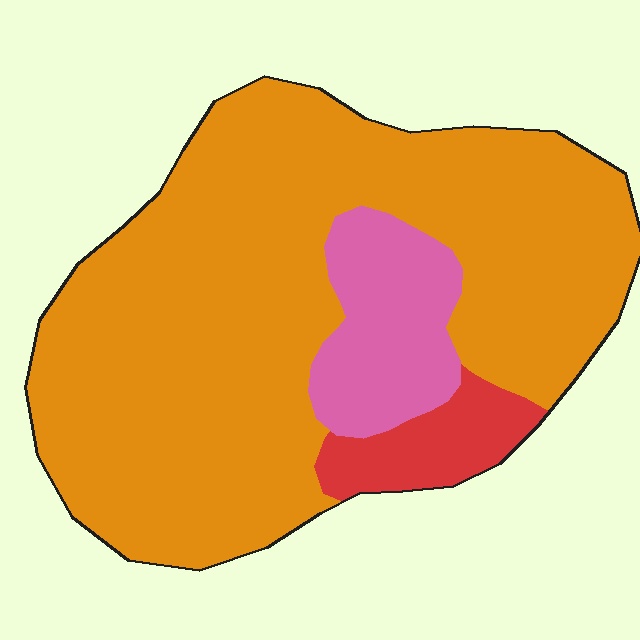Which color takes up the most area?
Orange, at roughly 80%.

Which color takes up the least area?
Red, at roughly 10%.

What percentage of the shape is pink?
Pink covers roughly 15% of the shape.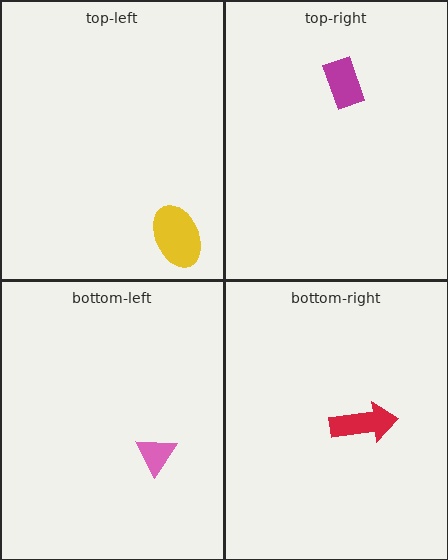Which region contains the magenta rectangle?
The top-right region.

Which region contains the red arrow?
The bottom-right region.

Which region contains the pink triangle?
The bottom-left region.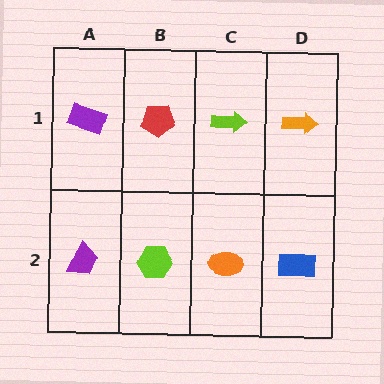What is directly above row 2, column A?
A purple rectangle.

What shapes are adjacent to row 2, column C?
A lime arrow (row 1, column C), a lime hexagon (row 2, column B), a blue rectangle (row 2, column D).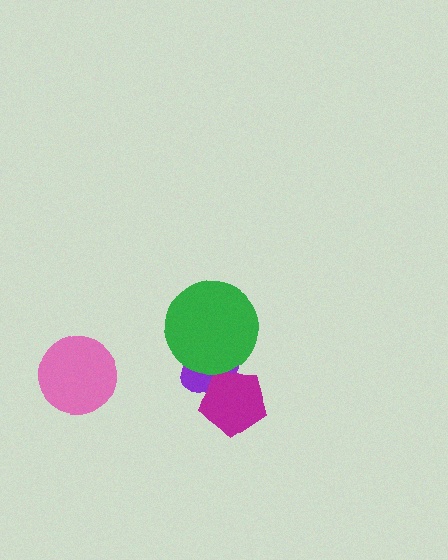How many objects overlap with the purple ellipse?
2 objects overlap with the purple ellipse.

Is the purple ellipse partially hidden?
Yes, it is partially covered by another shape.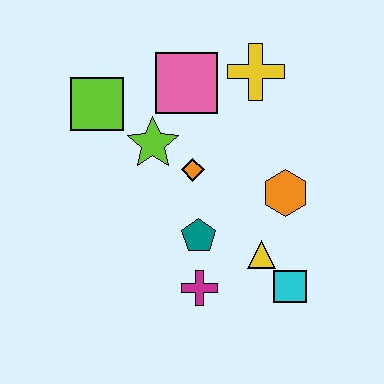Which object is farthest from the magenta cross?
The yellow cross is farthest from the magenta cross.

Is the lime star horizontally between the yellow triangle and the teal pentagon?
No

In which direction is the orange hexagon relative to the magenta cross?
The orange hexagon is above the magenta cross.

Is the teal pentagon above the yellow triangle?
Yes